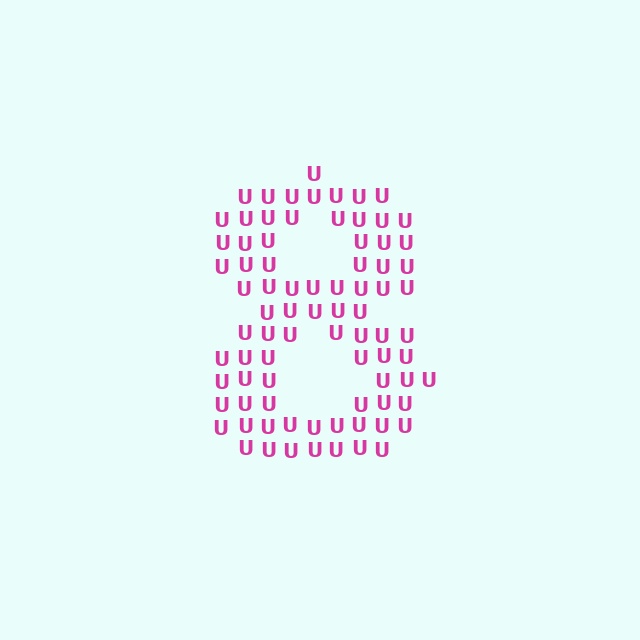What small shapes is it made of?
It is made of small letter U's.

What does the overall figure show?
The overall figure shows the digit 8.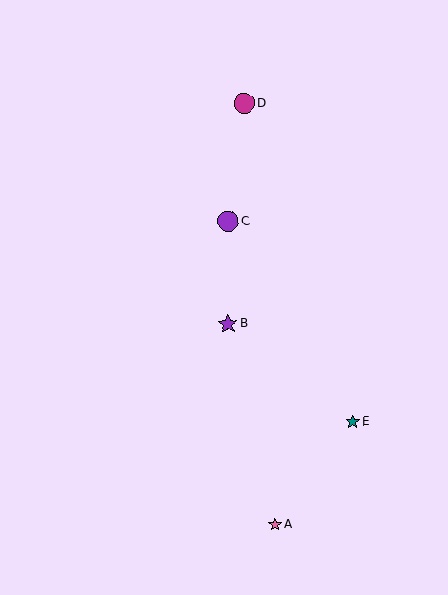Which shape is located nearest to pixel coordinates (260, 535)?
The pink star (labeled A) at (275, 524) is nearest to that location.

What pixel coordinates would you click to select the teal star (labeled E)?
Click at (353, 422) to select the teal star E.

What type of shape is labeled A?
Shape A is a pink star.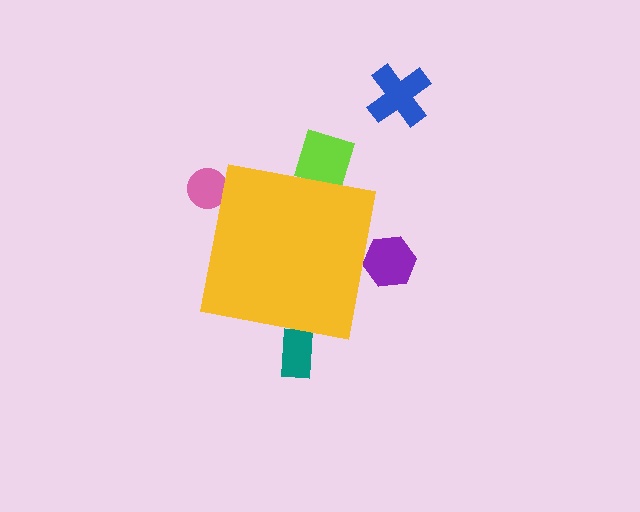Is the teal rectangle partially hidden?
Yes, the teal rectangle is partially hidden behind the yellow square.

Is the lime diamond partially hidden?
Yes, the lime diamond is partially hidden behind the yellow square.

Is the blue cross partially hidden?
No, the blue cross is fully visible.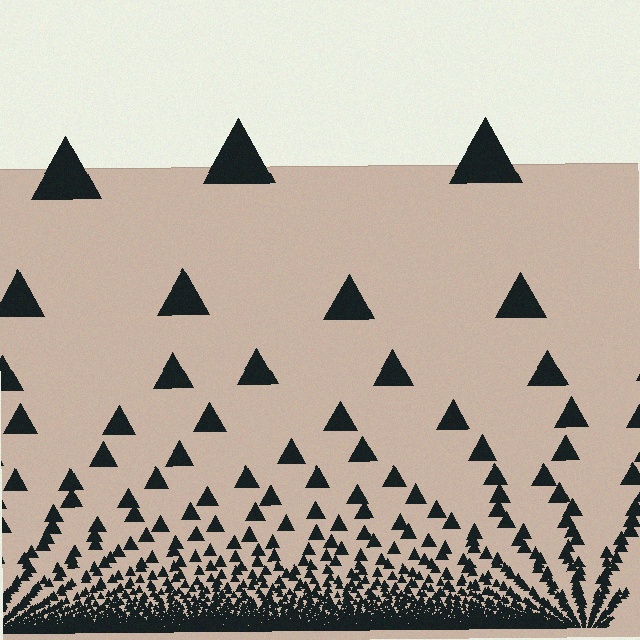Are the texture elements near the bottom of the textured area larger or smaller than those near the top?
Smaller. The gradient is inverted — elements near the bottom are smaller and denser.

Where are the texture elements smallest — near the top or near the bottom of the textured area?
Near the bottom.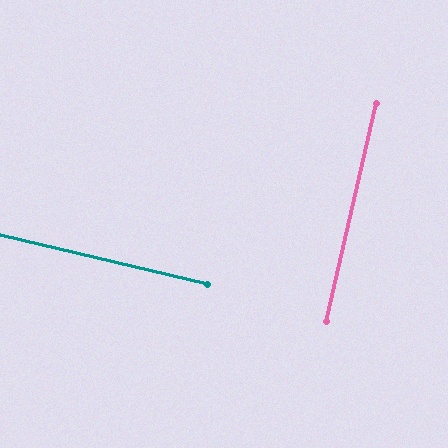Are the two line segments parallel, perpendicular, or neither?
Perpendicular — they meet at approximately 90°.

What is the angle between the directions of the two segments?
Approximately 90 degrees.